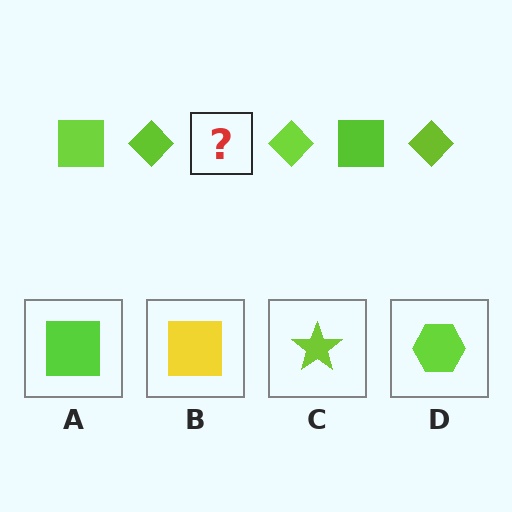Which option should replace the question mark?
Option A.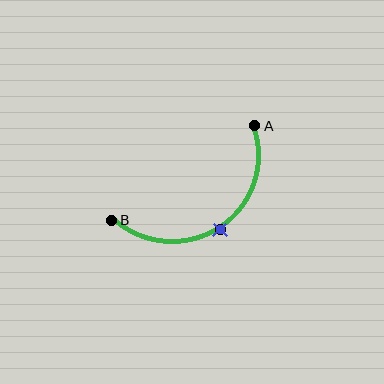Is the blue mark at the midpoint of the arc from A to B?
Yes. The blue mark lies on the arc at equal arc-length from both A and B — it is the arc midpoint.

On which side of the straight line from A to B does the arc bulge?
The arc bulges below the straight line connecting A and B.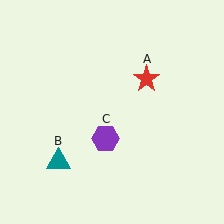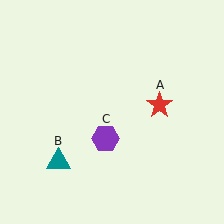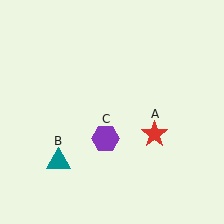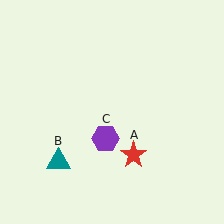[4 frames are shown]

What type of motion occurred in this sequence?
The red star (object A) rotated clockwise around the center of the scene.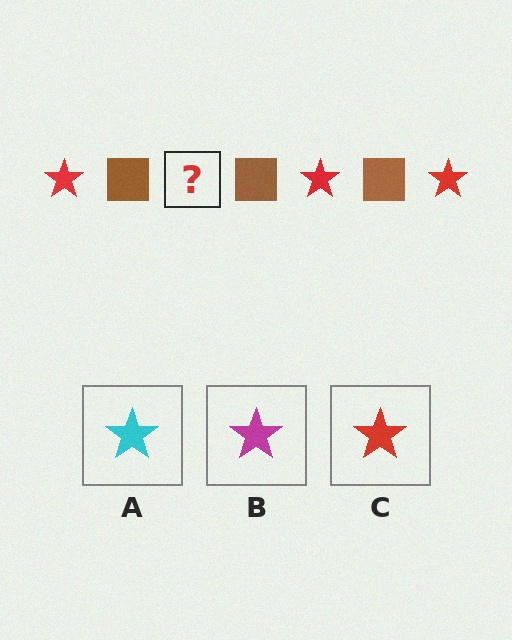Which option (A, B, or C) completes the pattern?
C.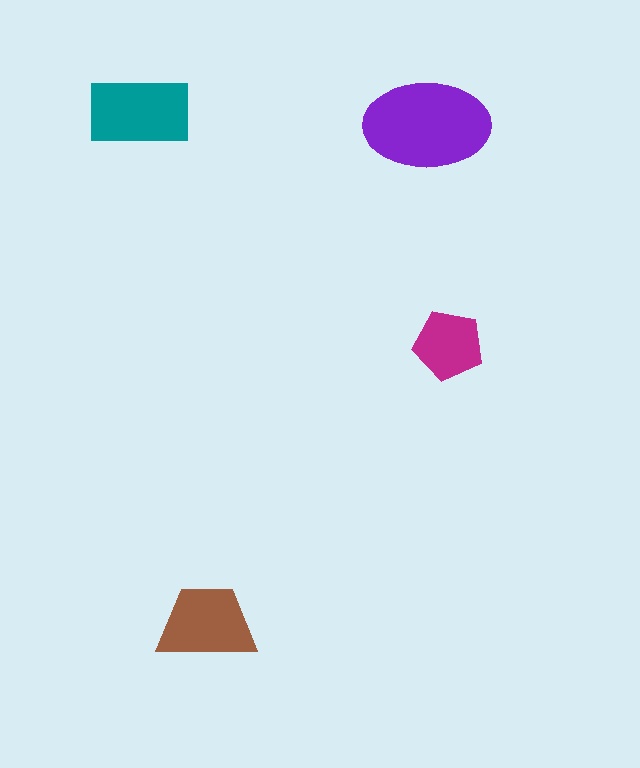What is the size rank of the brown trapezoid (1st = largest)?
3rd.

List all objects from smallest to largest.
The magenta pentagon, the brown trapezoid, the teal rectangle, the purple ellipse.